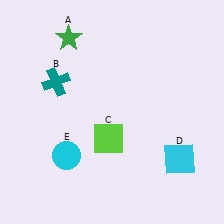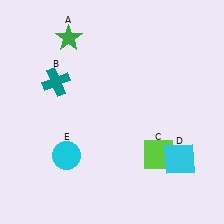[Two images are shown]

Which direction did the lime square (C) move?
The lime square (C) moved right.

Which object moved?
The lime square (C) moved right.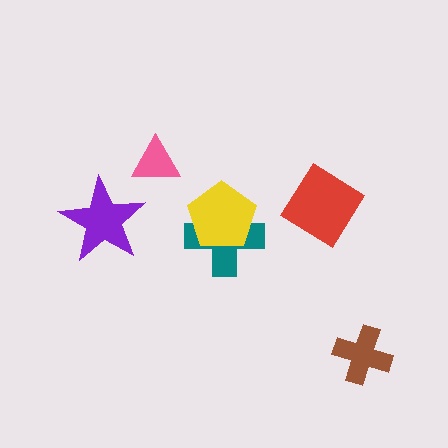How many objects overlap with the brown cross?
0 objects overlap with the brown cross.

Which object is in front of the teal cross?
The yellow pentagon is in front of the teal cross.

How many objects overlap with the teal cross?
1 object overlaps with the teal cross.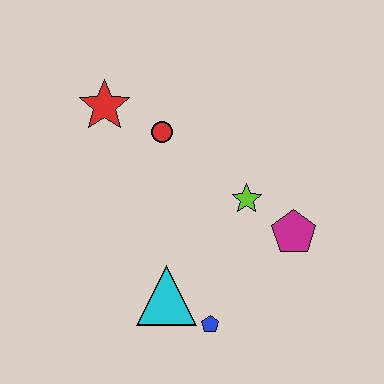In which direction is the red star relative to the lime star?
The red star is to the left of the lime star.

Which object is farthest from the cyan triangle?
The red star is farthest from the cyan triangle.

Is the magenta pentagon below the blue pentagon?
No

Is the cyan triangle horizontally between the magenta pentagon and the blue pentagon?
No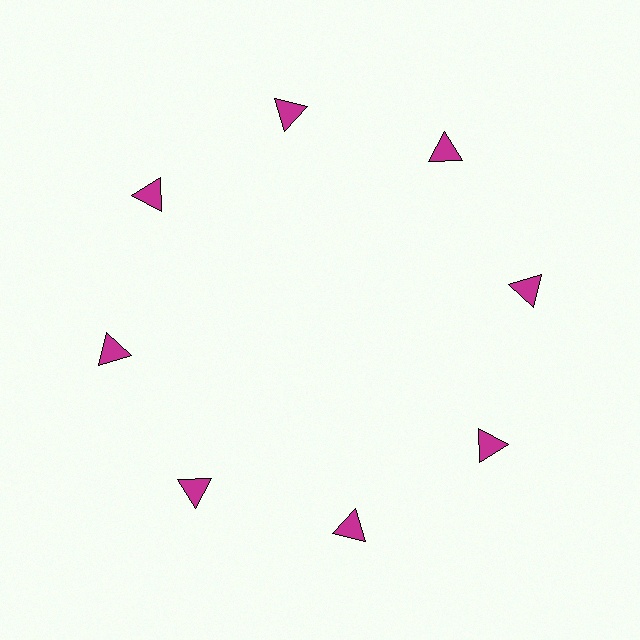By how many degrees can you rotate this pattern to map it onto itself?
The pattern maps onto itself every 45 degrees of rotation.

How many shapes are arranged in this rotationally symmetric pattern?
There are 8 shapes, arranged in 8 groups of 1.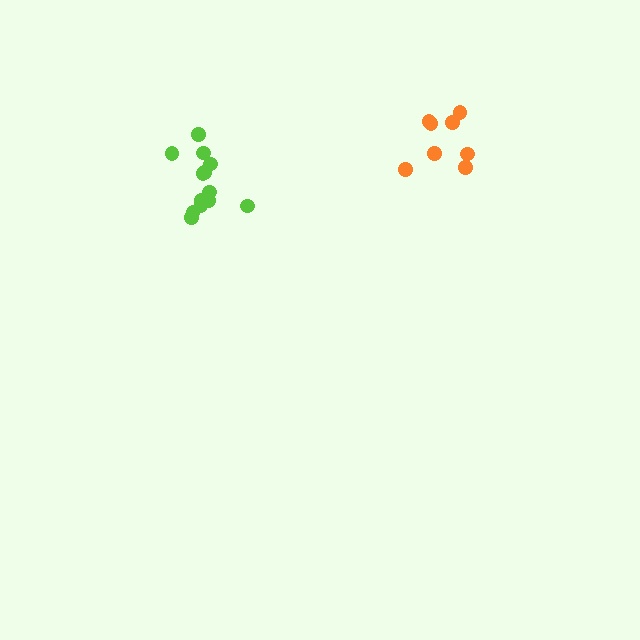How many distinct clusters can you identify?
There are 2 distinct clusters.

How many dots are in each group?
Group 1: 8 dots, Group 2: 13 dots (21 total).